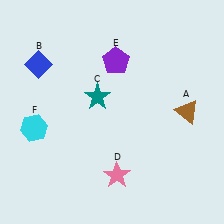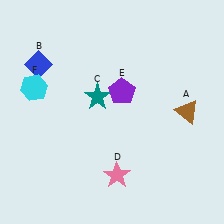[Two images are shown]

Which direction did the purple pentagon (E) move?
The purple pentagon (E) moved down.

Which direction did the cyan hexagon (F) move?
The cyan hexagon (F) moved up.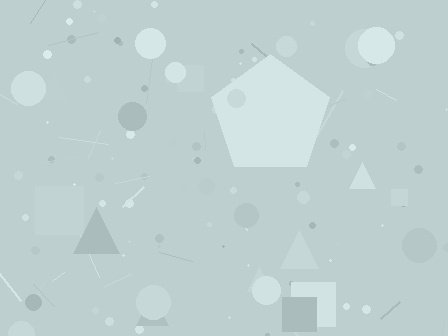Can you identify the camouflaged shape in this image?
The camouflaged shape is a pentagon.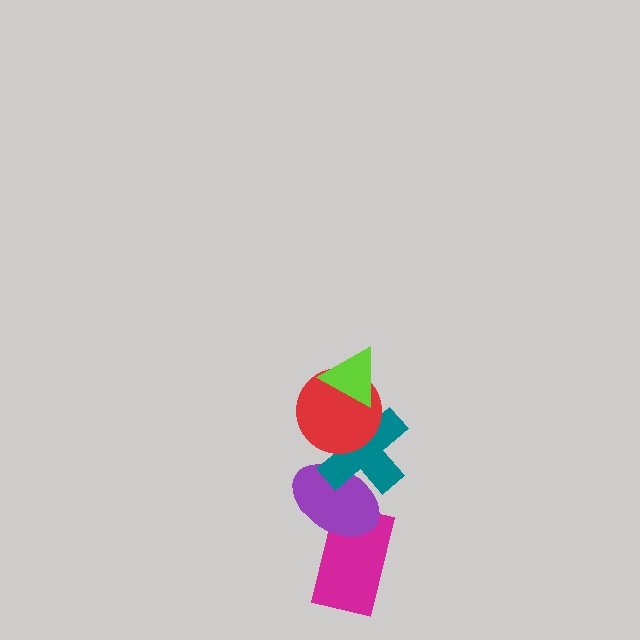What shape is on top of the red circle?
The lime triangle is on top of the red circle.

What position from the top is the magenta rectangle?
The magenta rectangle is 5th from the top.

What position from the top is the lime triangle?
The lime triangle is 1st from the top.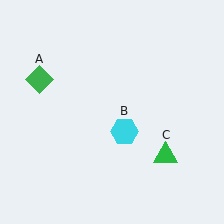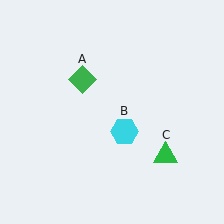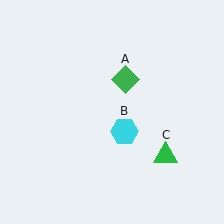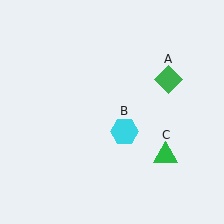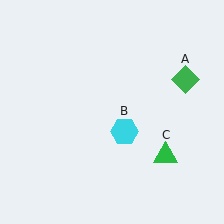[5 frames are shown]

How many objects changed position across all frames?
1 object changed position: green diamond (object A).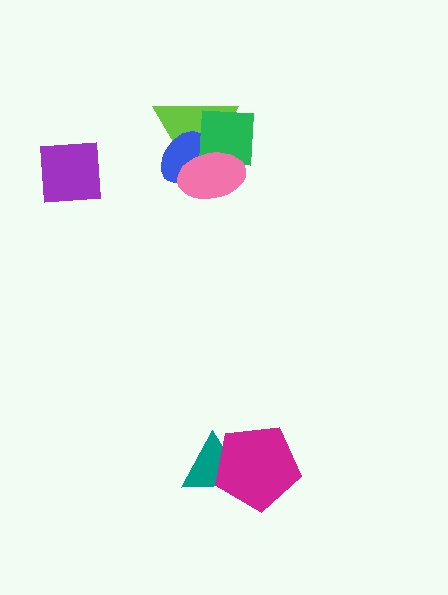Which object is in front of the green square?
The pink ellipse is in front of the green square.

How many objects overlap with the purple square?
0 objects overlap with the purple square.